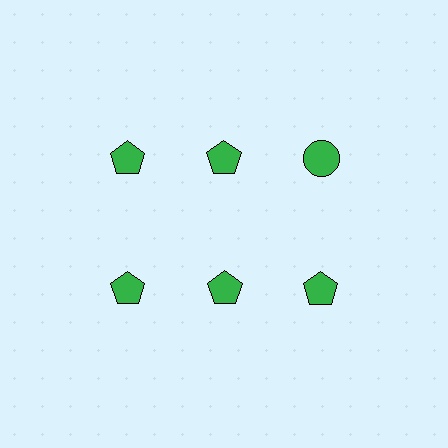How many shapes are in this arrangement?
There are 6 shapes arranged in a grid pattern.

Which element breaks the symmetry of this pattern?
The green circle in the top row, center column breaks the symmetry. All other shapes are green pentagons.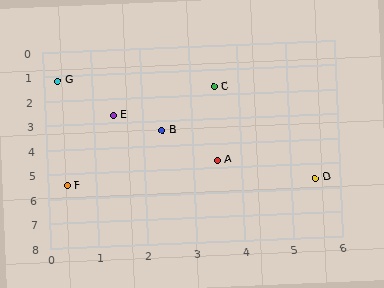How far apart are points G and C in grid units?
Points G and C are about 3.2 grid units apart.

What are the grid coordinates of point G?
Point G is at approximately (0.3, 1.2).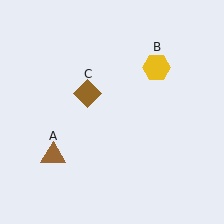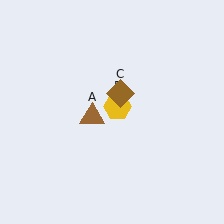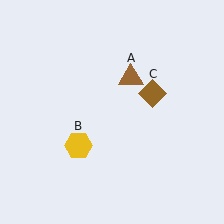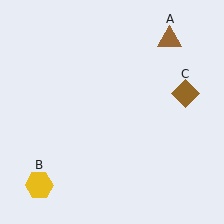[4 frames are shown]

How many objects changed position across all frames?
3 objects changed position: brown triangle (object A), yellow hexagon (object B), brown diamond (object C).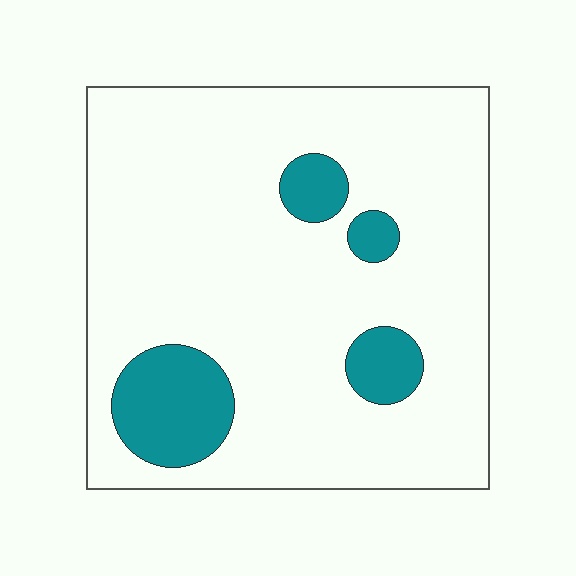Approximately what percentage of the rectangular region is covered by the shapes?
Approximately 15%.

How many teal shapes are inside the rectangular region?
4.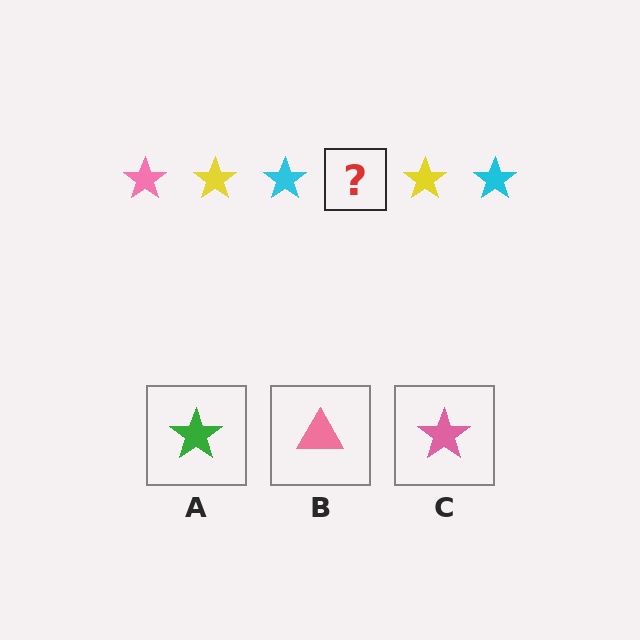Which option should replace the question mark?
Option C.